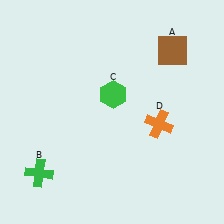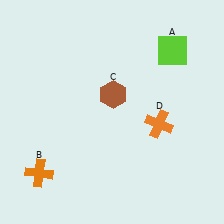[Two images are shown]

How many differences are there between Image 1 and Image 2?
There are 3 differences between the two images.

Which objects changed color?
A changed from brown to lime. B changed from green to orange. C changed from green to brown.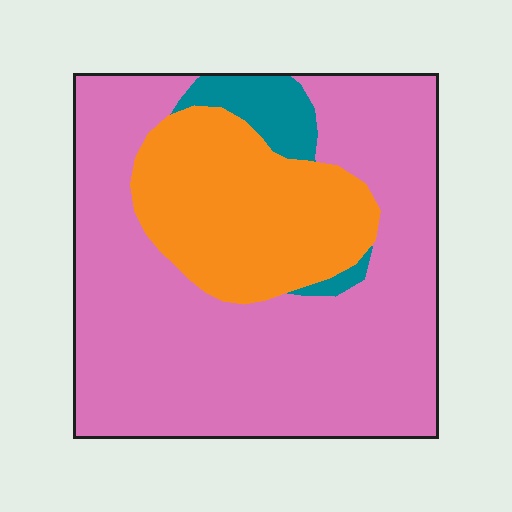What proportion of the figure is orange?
Orange takes up about one quarter (1/4) of the figure.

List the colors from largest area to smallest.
From largest to smallest: pink, orange, teal.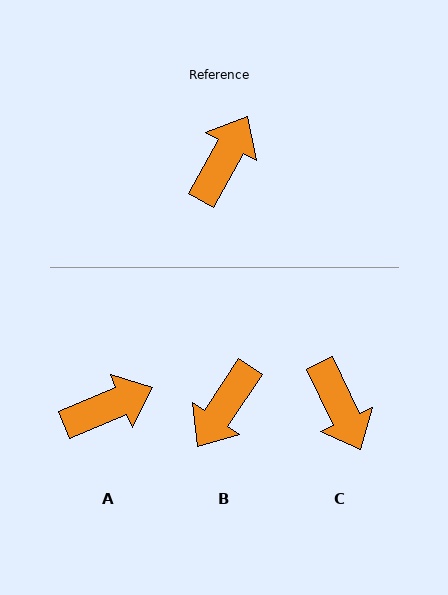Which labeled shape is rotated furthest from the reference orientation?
B, about 175 degrees away.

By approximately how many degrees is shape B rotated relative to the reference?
Approximately 175 degrees counter-clockwise.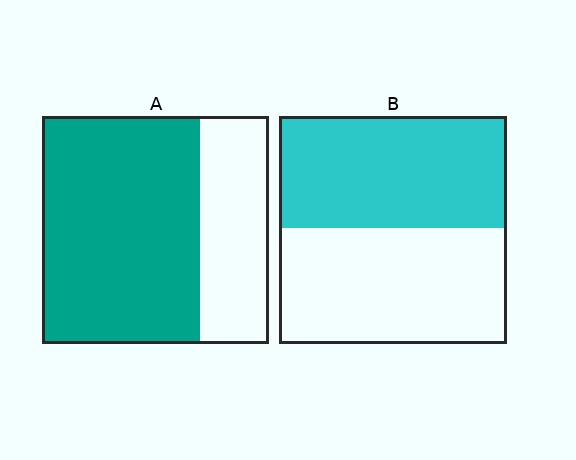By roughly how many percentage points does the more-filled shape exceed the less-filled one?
By roughly 20 percentage points (A over B).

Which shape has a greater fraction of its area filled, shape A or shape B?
Shape A.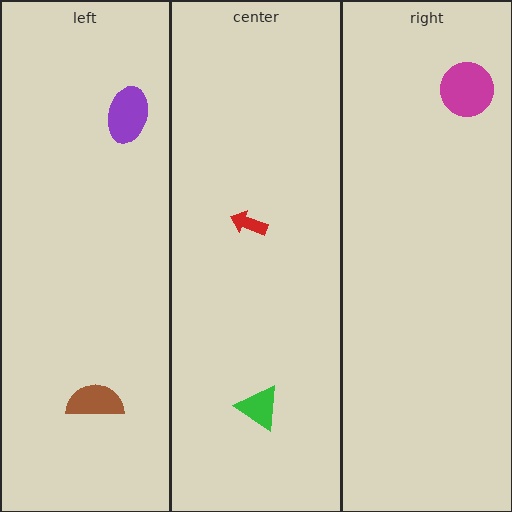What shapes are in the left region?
The brown semicircle, the purple ellipse.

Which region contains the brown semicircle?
The left region.